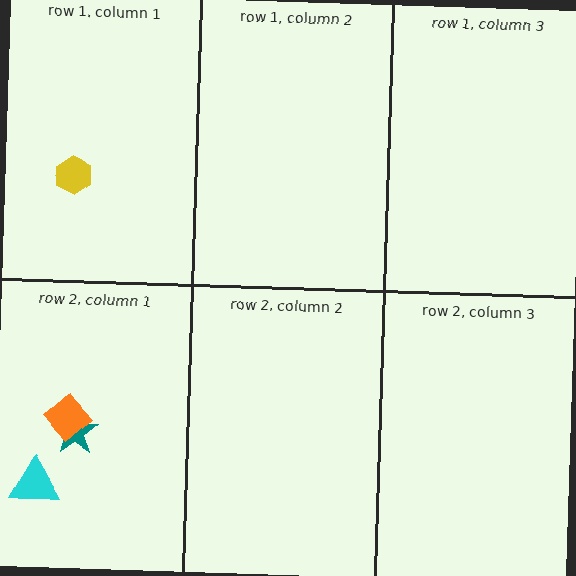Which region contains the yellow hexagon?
The row 1, column 1 region.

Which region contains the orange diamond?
The row 2, column 1 region.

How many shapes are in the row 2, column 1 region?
3.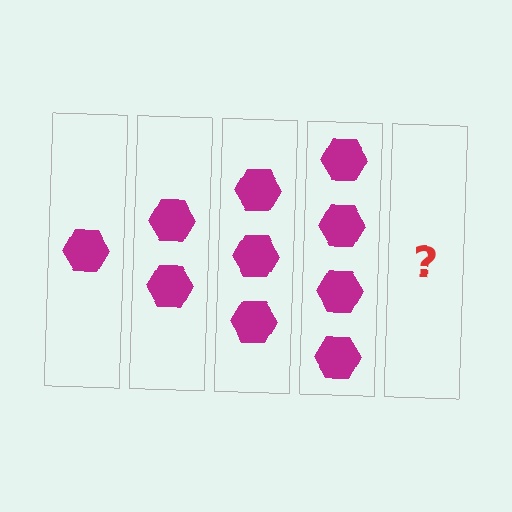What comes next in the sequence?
The next element should be 5 hexagons.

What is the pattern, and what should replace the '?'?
The pattern is that each step adds one more hexagon. The '?' should be 5 hexagons.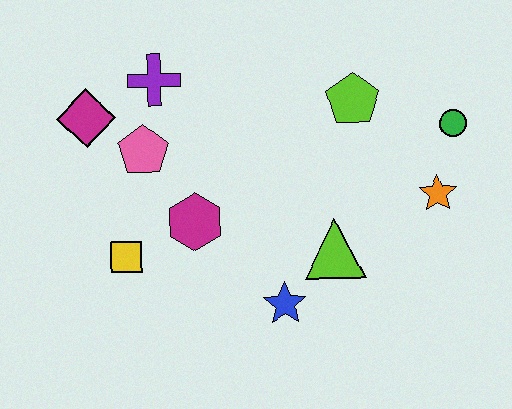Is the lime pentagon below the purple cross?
Yes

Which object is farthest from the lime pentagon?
The yellow square is farthest from the lime pentagon.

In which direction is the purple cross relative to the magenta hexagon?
The purple cross is above the magenta hexagon.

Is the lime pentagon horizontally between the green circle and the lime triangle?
Yes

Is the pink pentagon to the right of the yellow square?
Yes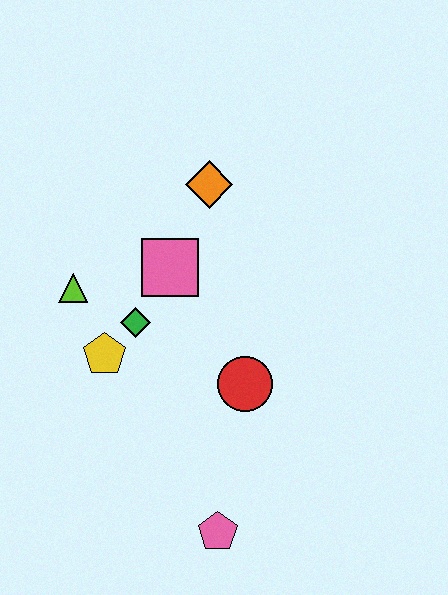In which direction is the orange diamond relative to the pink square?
The orange diamond is above the pink square.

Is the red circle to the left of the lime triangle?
No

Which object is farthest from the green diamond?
The pink pentagon is farthest from the green diamond.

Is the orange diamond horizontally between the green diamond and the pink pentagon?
Yes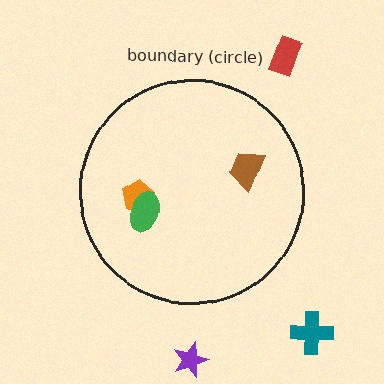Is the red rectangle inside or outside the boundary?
Outside.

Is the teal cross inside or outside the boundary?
Outside.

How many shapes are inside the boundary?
3 inside, 3 outside.